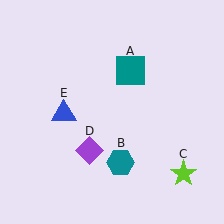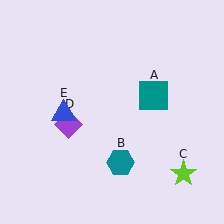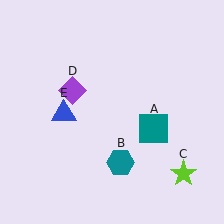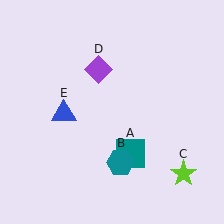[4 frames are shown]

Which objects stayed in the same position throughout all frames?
Teal hexagon (object B) and lime star (object C) and blue triangle (object E) remained stationary.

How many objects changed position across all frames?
2 objects changed position: teal square (object A), purple diamond (object D).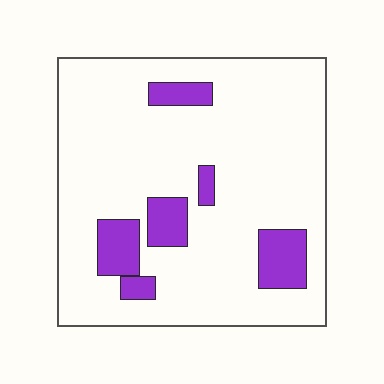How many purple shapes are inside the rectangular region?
6.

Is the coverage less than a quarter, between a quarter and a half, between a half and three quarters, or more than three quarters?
Less than a quarter.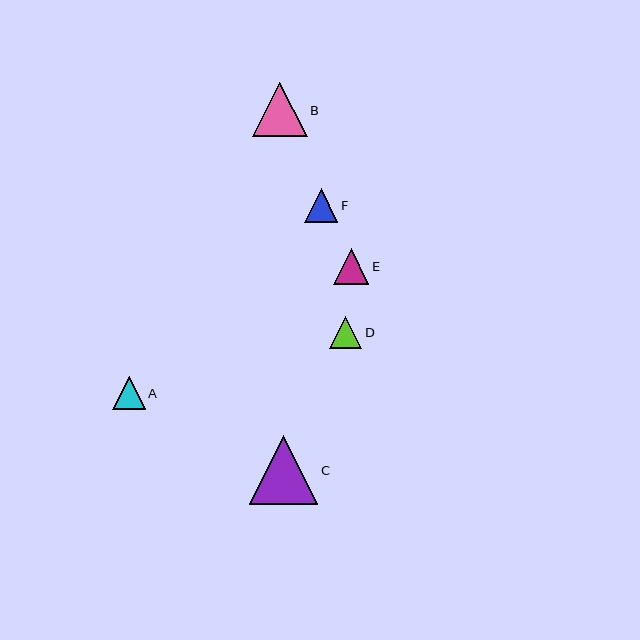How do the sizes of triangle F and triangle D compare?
Triangle F and triangle D are approximately the same size.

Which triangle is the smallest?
Triangle D is the smallest with a size of approximately 32 pixels.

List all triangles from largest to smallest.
From largest to smallest: C, B, E, F, A, D.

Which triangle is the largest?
Triangle C is the largest with a size of approximately 69 pixels.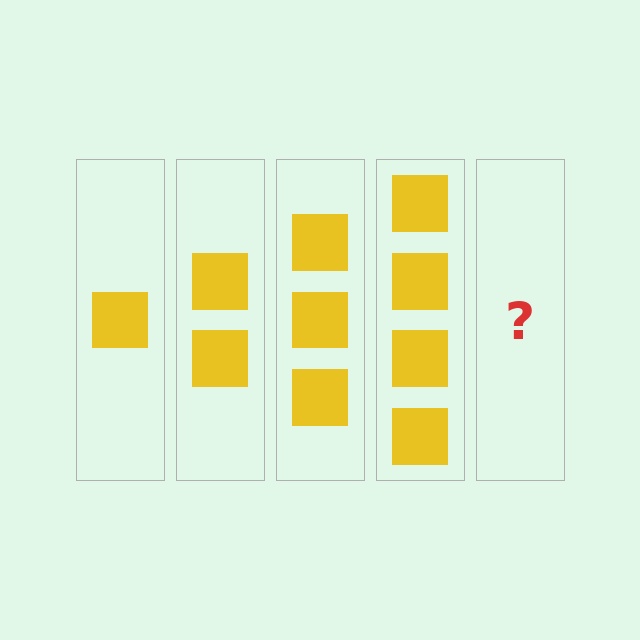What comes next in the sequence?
The next element should be 5 squares.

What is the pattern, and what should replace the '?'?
The pattern is that each step adds one more square. The '?' should be 5 squares.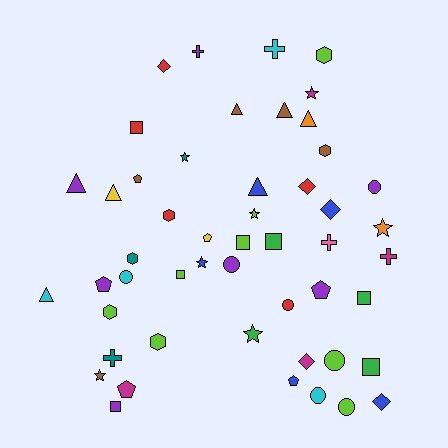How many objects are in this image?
There are 50 objects.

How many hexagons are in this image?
There are 6 hexagons.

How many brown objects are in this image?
There are 5 brown objects.